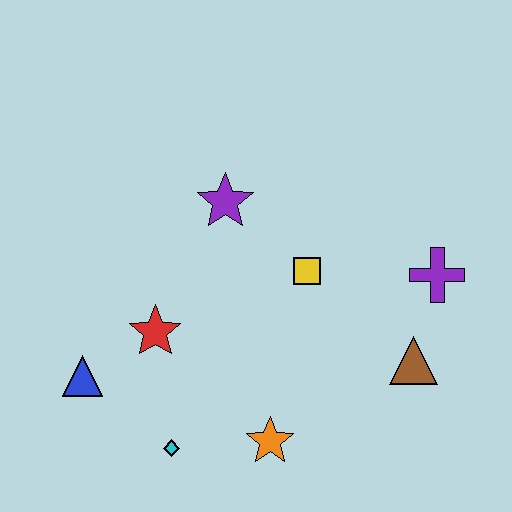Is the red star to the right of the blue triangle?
Yes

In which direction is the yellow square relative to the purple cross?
The yellow square is to the left of the purple cross.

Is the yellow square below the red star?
No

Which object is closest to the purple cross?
The brown triangle is closest to the purple cross.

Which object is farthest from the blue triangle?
The purple cross is farthest from the blue triangle.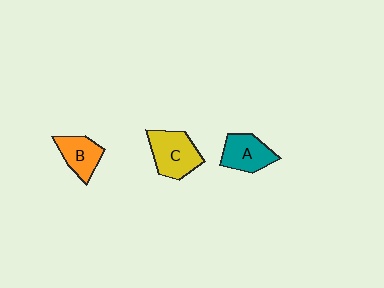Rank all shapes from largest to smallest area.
From largest to smallest: C (yellow), A (teal), B (orange).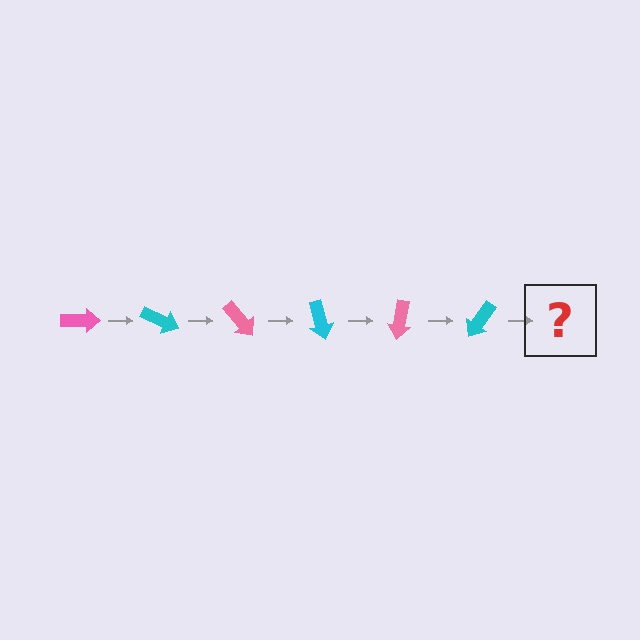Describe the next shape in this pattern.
It should be a pink arrow, rotated 150 degrees from the start.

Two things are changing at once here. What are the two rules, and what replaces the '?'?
The two rules are that it rotates 25 degrees each step and the color cycles through pink and cyan. The '?' should be a pink arrow, rotated 150 degrees from the start.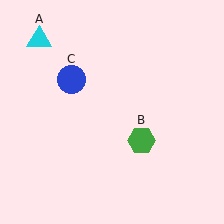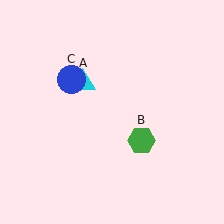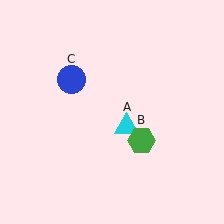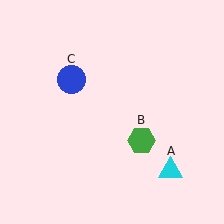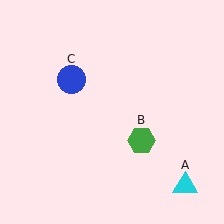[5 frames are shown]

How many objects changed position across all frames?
1 object changed position: cyan triangle (object A).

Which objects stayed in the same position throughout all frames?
Green hexagon (object B) and blue circle (object C) remained stationary.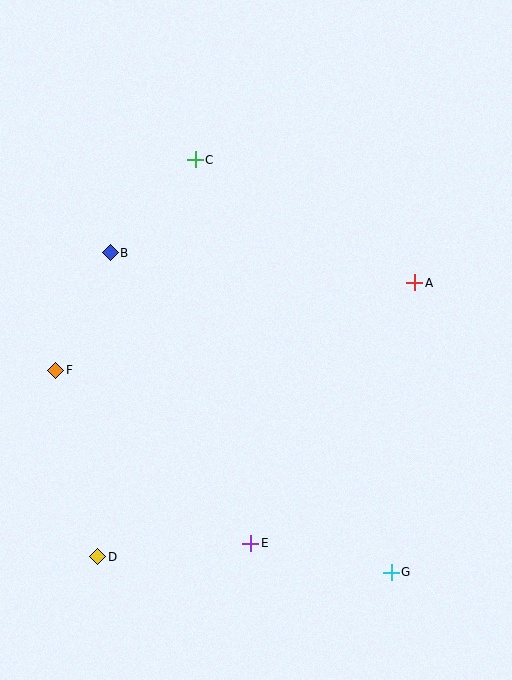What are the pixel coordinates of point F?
Point F is at (56, 370).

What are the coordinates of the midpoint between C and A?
The midpoint between C and A is at (305, 221).